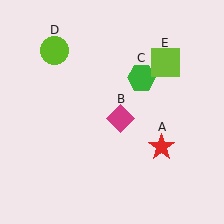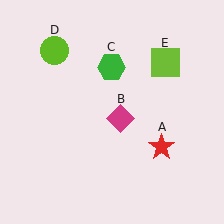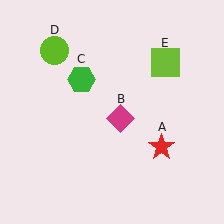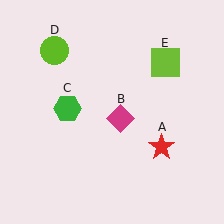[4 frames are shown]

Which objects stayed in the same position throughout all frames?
Red star (object A) and magenta diamond (object B) and lime circle (object D) and lime square (object E) remained stationary.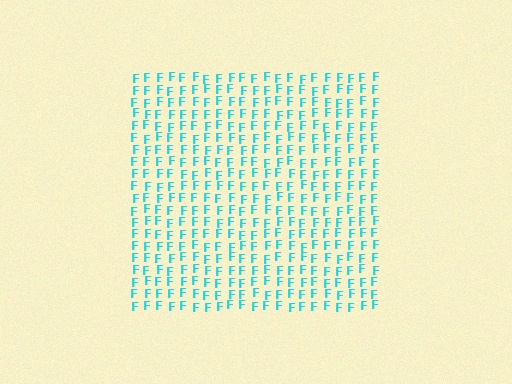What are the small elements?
The small elements are letter F's.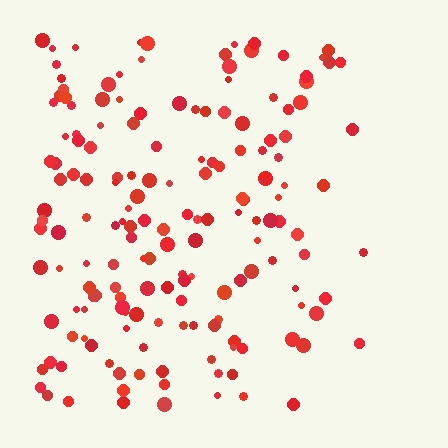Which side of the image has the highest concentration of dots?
The left.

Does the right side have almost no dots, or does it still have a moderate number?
Still a moderate number, just noticeably fewer than the left.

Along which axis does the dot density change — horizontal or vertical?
Horizontal.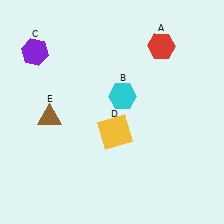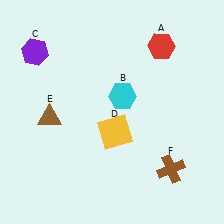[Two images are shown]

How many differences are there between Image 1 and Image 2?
There is 1 difference between the two images.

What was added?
A brown cross (F) was added in Image 2.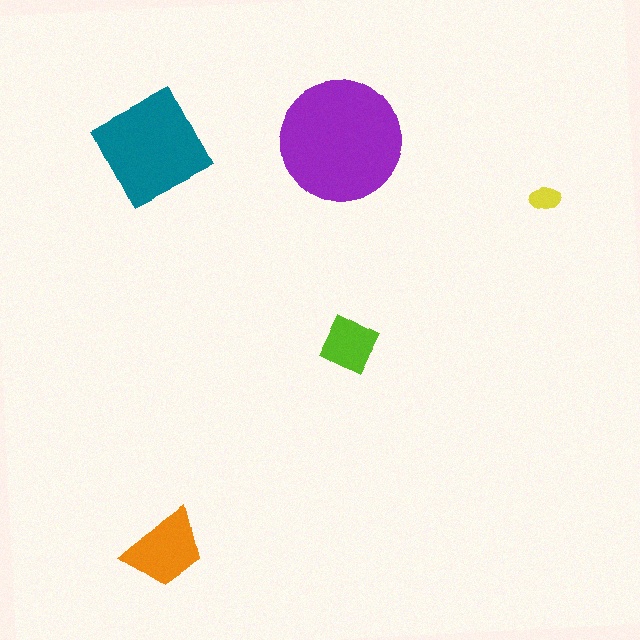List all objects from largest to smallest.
The purple circle, the teal diamond, the orange trapezoid, the lime square, the yellow ellipse.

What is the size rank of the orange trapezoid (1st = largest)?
3rd.